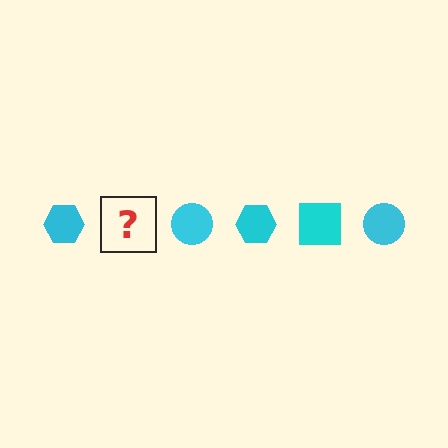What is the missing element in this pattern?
The missing element is a cyan square.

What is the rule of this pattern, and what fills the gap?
The rule is that the pattern cycles through hexagon, square, circle shapes in cyan. The gap should be filled with a cyan square.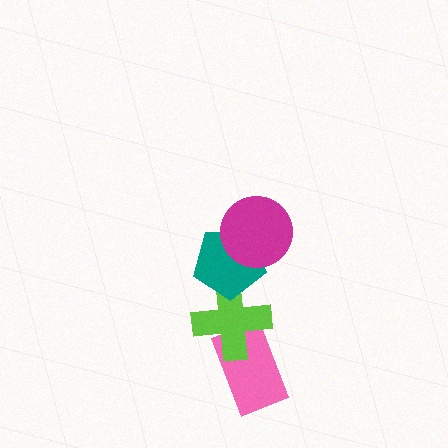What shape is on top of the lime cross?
The teal pentagon is on top of the lime cross.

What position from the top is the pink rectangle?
The pink rectangle is 4th from the top.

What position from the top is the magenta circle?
The magenta circle is 1st from the top.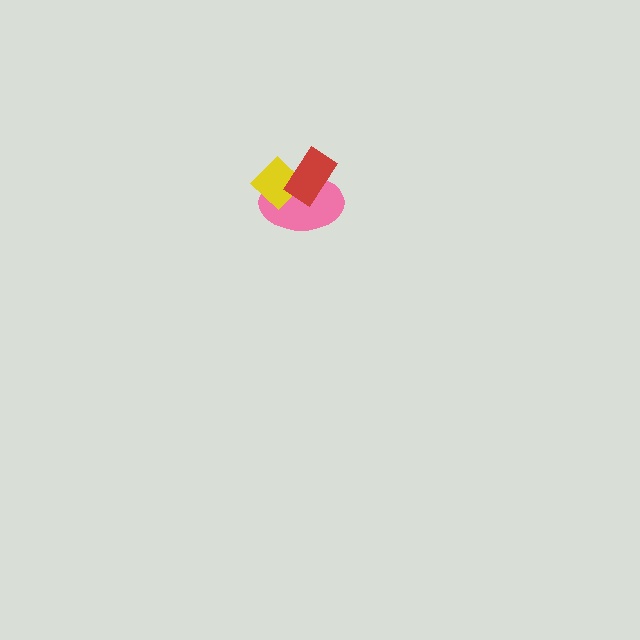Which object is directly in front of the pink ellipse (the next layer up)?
The yellow diamond is directly in front of the pink ellipse.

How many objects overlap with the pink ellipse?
2 objects overlap with the pink ellipse.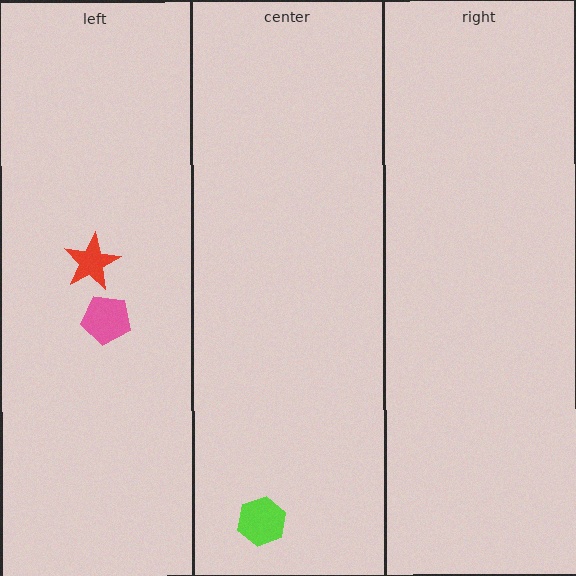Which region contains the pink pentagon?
The left region.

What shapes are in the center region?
The lime hexagon.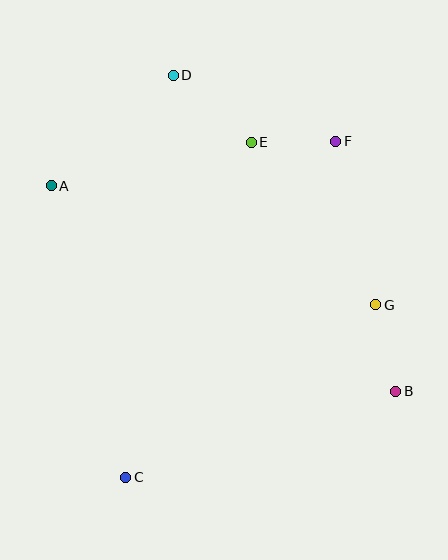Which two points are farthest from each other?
Points C and D are farthest from each other.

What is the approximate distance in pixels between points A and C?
The distance between A and C is approximately 301 pixels.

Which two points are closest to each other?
Points E and F are closest to each other.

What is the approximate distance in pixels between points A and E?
The distance between A and E is approximately 205 pixels.